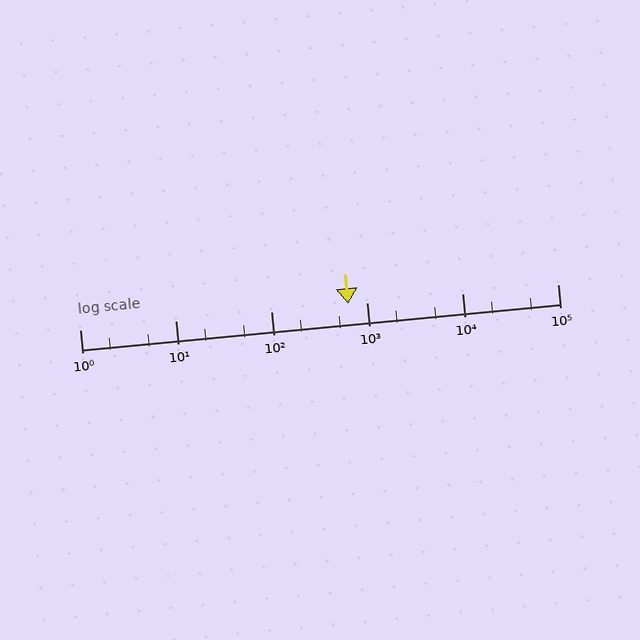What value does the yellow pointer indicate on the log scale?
The pointer indicates approximately 640.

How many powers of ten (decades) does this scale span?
The scale spans 5 decades, from 1 to 100000.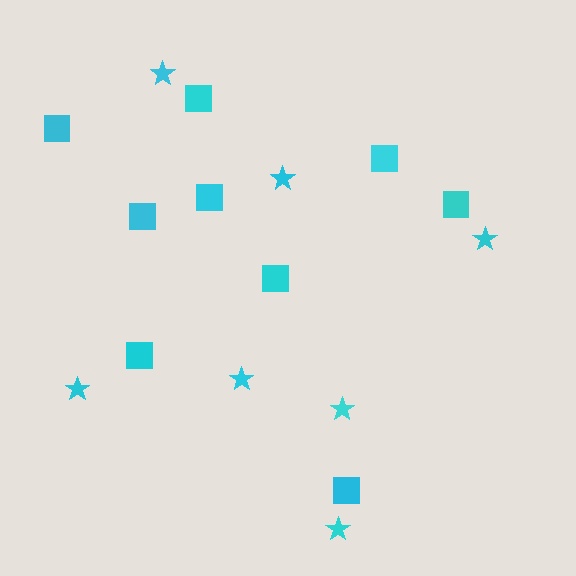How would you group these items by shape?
There are 2 groups: one group of stars (7) and one group of squares (9).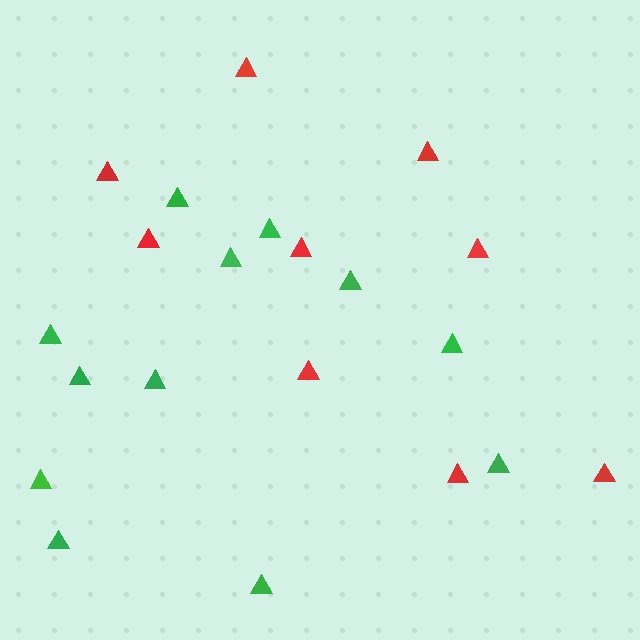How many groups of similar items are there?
There are 2 groups: one group of red triangles (9) and one group of green triangles (12).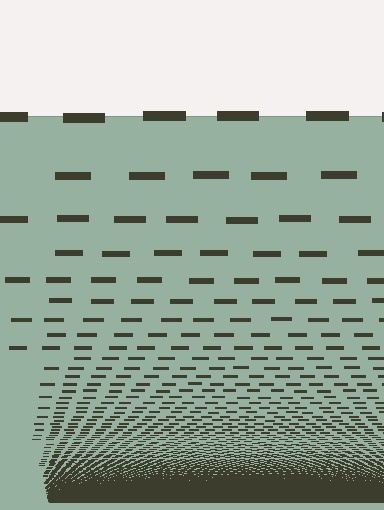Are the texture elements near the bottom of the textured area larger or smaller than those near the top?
Smaller. The gradient is inverted — elements near the bottom are smaller and denser.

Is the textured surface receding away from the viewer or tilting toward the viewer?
The surface appears to tilt toward the viewer. Texture elements get larger and sparser toward the top.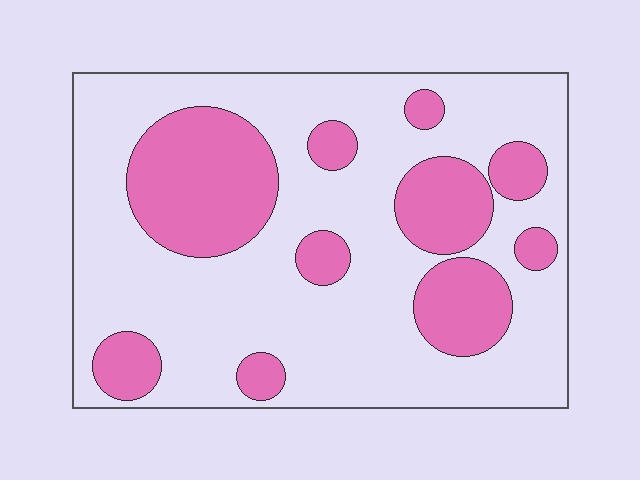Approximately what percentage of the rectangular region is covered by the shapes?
Approximately 30%.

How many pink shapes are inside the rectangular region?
10.